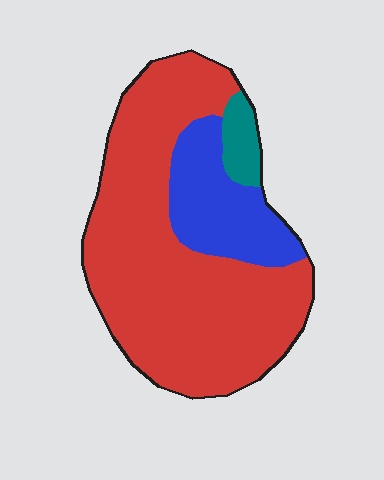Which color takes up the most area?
Red, at roughly 75%.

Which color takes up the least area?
Teal, at roughly 5%.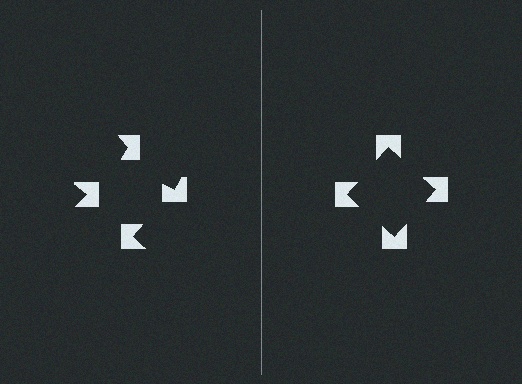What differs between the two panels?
The notched squares are positioned identically on both sides; only the wedge orientations differ. On the right they align to a square; on the left they are misaligned.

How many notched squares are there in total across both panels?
8 — 4 on each side.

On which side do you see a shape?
An illusory square appears on the right side. On the left side the wedge cuts are rotated, so no coherent shape forms.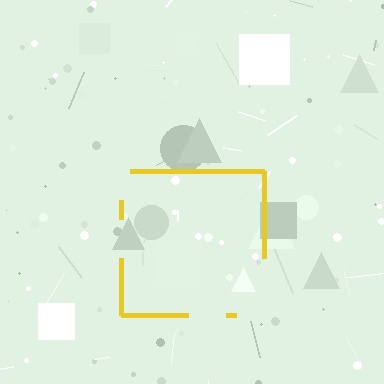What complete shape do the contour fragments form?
The contour fragments form a square.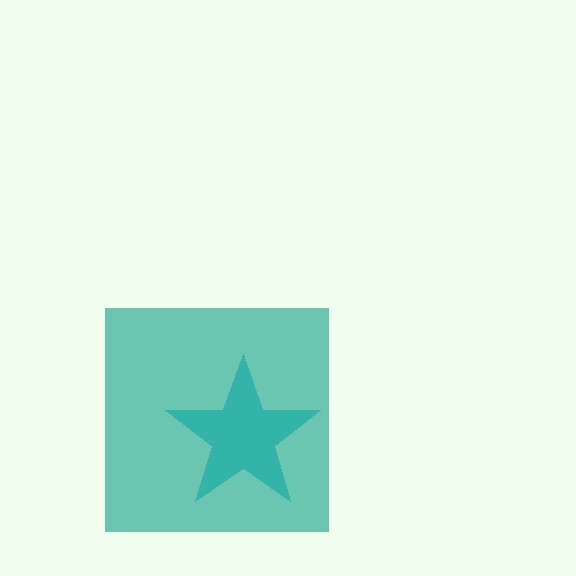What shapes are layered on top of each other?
The layered shapes are: a cyan star, a teal square.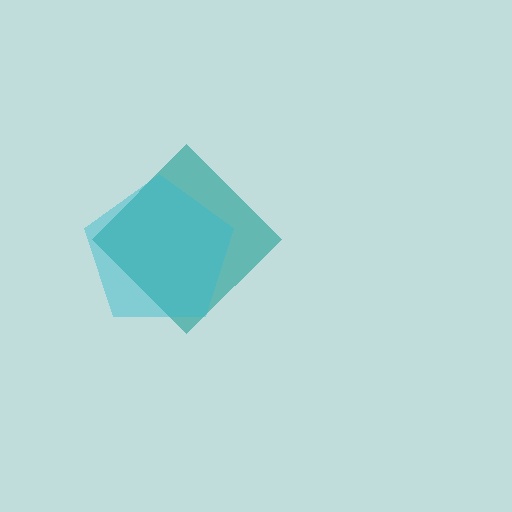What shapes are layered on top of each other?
The layered shapes are: a teal diamond, a cyan pentagon.